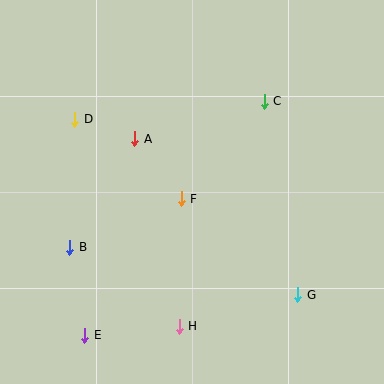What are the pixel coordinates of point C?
Point C is at (264, 101).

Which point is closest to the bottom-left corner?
Point E is closest to the bottom-left corner.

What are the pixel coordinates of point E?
Point E is at (85, 335).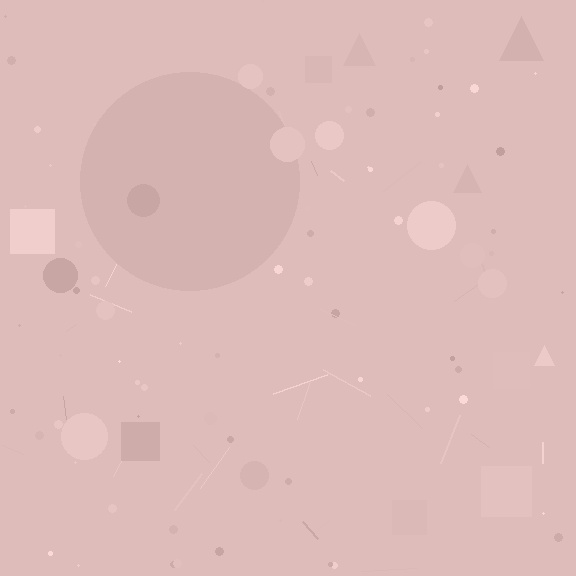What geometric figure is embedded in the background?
A circle is embedded in the background.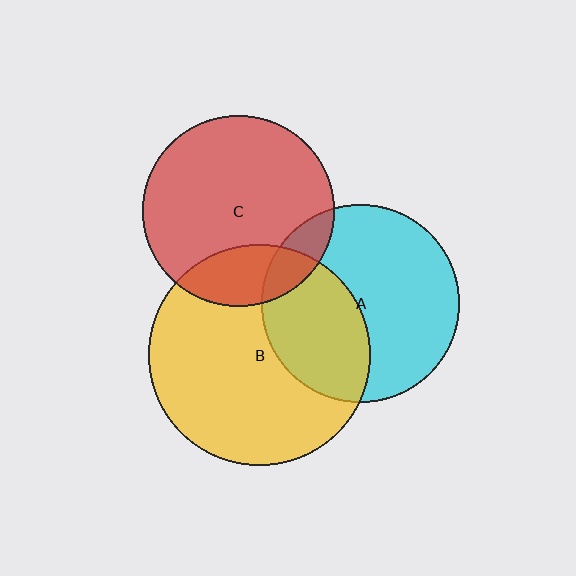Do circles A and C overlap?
Yes.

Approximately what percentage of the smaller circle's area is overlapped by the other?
Approximately 10%.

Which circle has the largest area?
Circle B (yellow).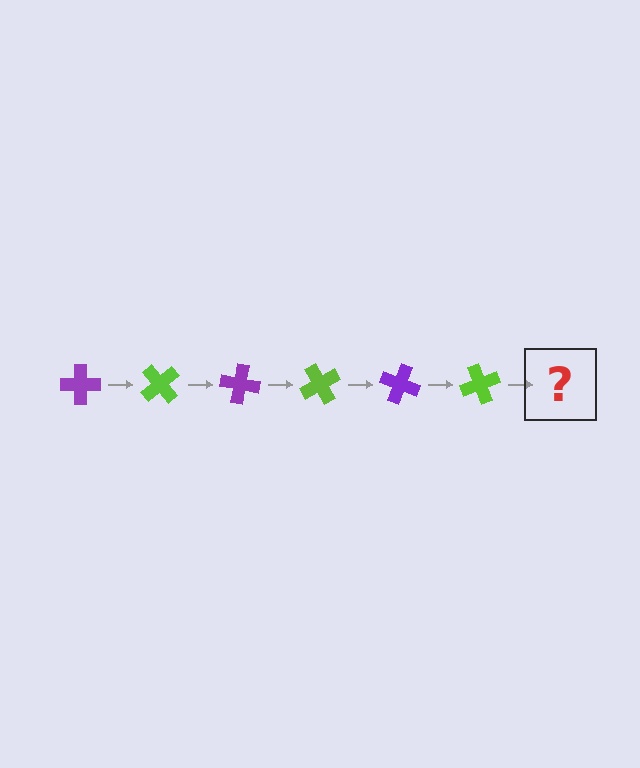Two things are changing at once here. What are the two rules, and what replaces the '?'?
The two rules are that it rotates 50 degrees each step and the color cycles through purple and lime. The '?' should be a purple cross, rotated 300 degrees from the start.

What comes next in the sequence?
The next element should be a purple cross, rotated 300 degrees from the start.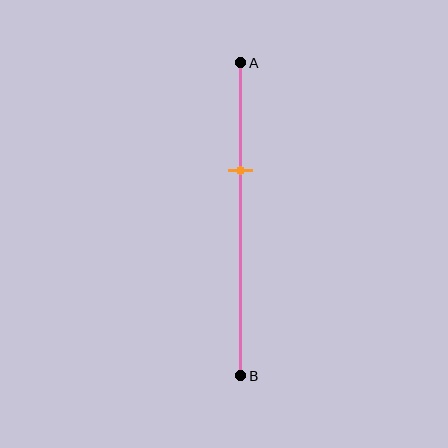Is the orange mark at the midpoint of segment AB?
No, the mark is at about 35% from A, not at the 50% midpoint.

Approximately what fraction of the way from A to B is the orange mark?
The orange mark is approximately 35% of the way from A to B.